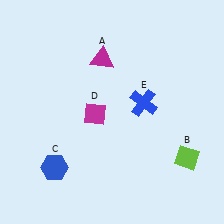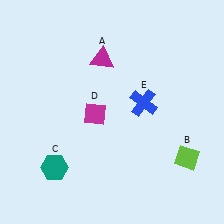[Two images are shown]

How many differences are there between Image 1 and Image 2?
There is 1 difference between the two images.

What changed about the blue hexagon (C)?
In Image 1, C is blue. In Image 2, it changed to teal.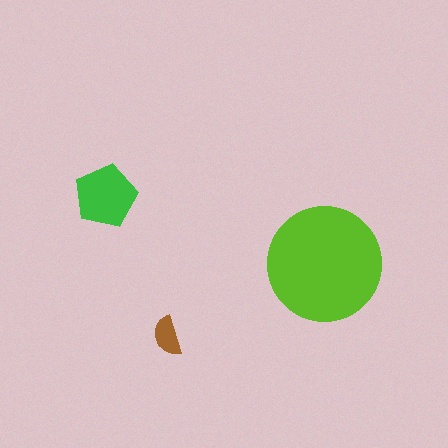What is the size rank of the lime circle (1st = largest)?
1st.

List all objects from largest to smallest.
The lime circle, the green pentagon, the brown semicircle.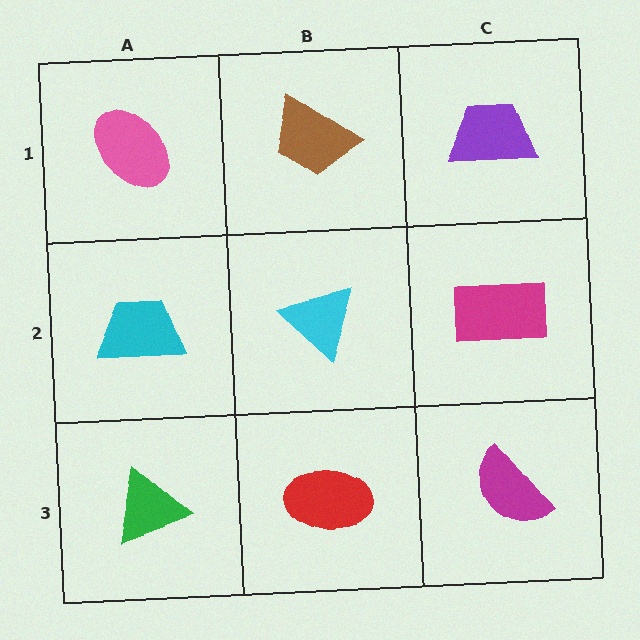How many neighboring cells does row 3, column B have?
3.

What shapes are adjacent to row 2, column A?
A pink ellipse (row 1, column A), a green triangle (row 3, column A), a cyan triangle (row 2, column B).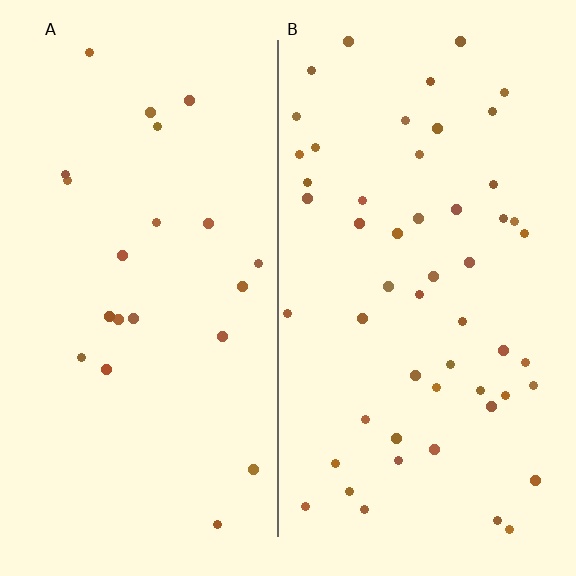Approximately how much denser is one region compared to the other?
Approximately 2.5× — region B over region A.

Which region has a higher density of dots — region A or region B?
B (the right).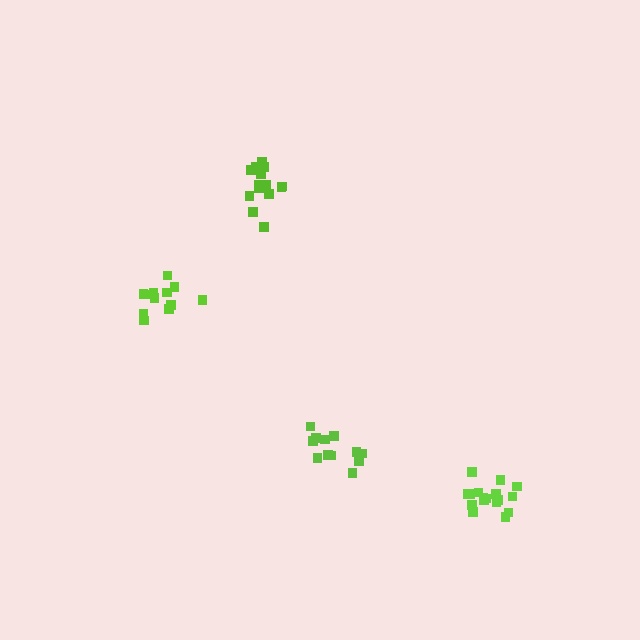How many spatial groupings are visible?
There are 4 spatial groupings.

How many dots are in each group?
Group 1: 12 dots, Group 2: 12 dots, Group 3: 18 dots, Group 4: 15 dots (57 total).